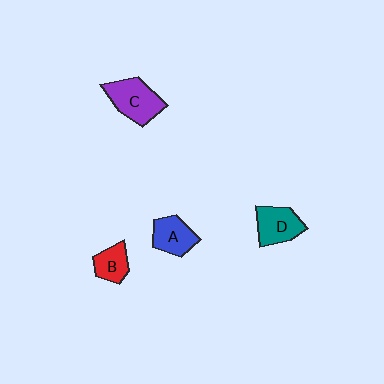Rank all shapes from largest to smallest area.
From largest to smallest: C (purple), D (teal), A (blue), B (red).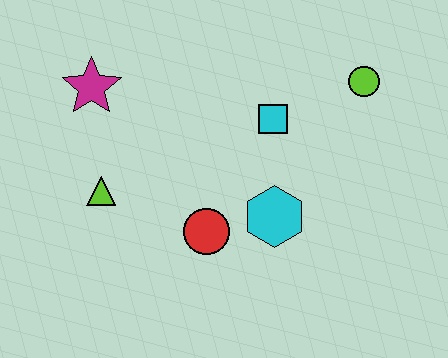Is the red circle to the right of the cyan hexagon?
No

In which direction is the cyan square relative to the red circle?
The cyan square is above the red circle.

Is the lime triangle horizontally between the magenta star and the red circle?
Yes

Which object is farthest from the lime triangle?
The lime circle is farthest from the lime triangle.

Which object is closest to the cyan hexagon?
The red circle is closest to the cyan hexagon.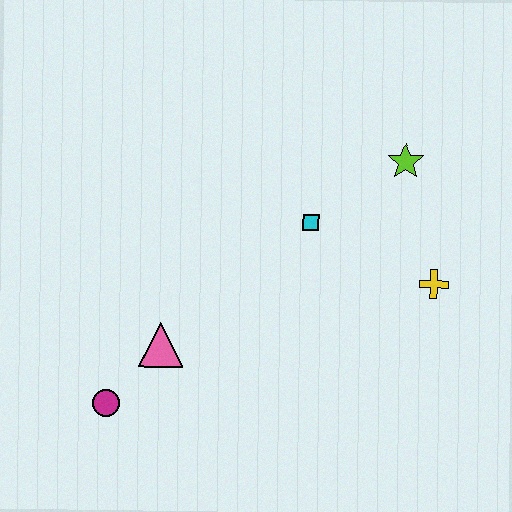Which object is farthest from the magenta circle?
The lime star is farthest from the magenta circle.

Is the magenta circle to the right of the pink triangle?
No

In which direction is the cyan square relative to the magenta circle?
The cyan square is to the right of the magenta circle.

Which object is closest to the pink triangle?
The magenta circle is closest to the pink triangle.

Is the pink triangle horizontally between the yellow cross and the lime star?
No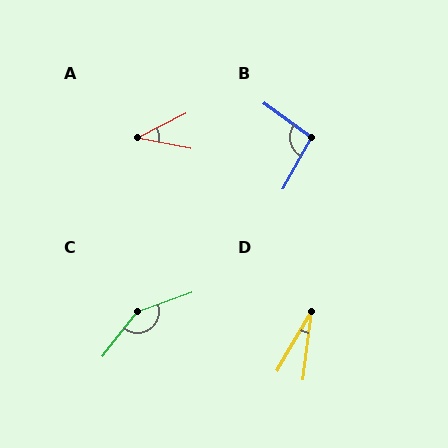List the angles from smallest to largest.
D (22°), A (37°), B (97°), C (148°).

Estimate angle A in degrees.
Approximately 37 degrees.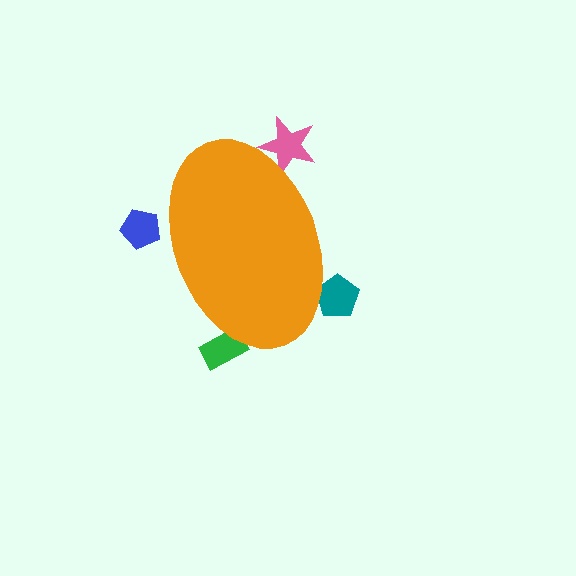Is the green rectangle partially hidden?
Yes, the green rectangle is partially hidden behind the orange ellipse.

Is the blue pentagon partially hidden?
Yes, the blue pentagon is partially hidden behind the orange ellipse.